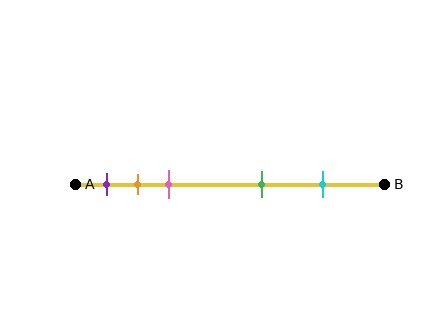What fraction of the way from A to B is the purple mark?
The purple mark is approximately 10% (0.1) of the way from A to B.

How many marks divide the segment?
There are 5 marks dividing the segment.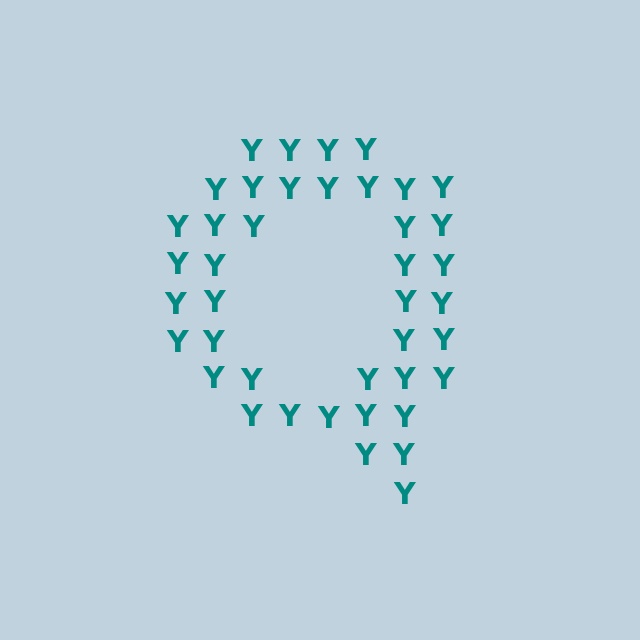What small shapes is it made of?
It is made of small letter Y's.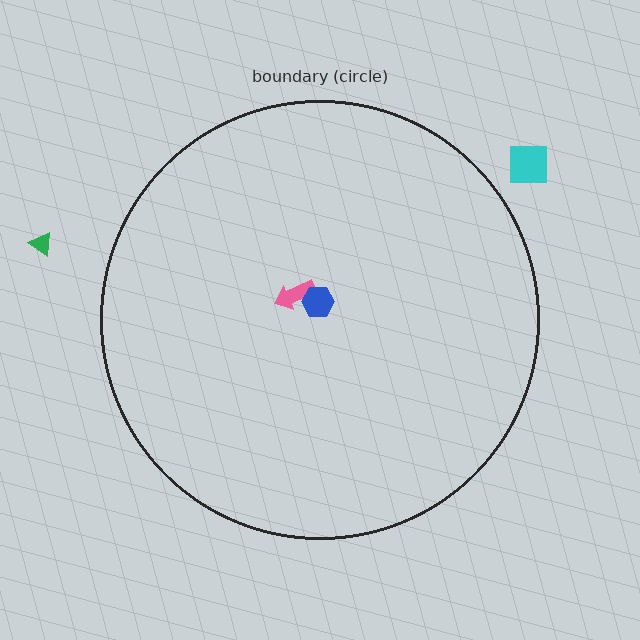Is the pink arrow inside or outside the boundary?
Inside.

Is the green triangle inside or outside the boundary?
Outside.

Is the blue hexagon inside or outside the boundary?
Inside.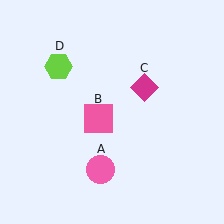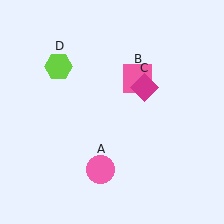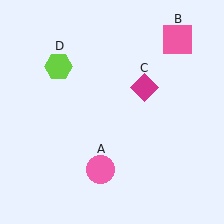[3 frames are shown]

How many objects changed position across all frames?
1 object changed position: pink square (object B).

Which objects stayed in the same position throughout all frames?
Pink circle (object A) and magenta diamond (object C) and lime hexagon (object D) remained stationary.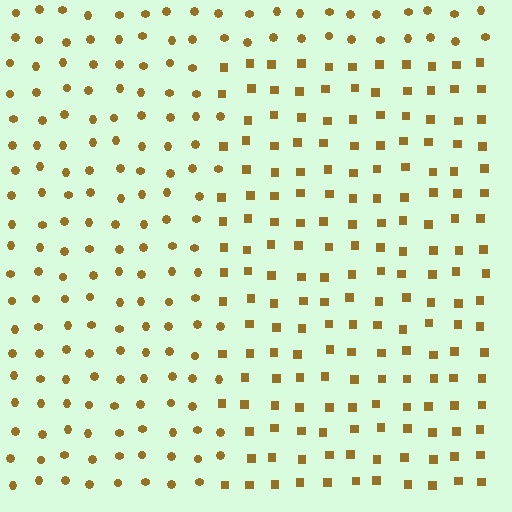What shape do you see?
I see a rectangle.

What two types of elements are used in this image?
The image uses squares inside the rectangle region and circles outside it.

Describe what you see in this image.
The image is filled with small brown elements arranged in a uniform grid. A rectangle-shaped region contains squares, while the surrounding area contains circles. The boundary is defined purely by the change in element shape.